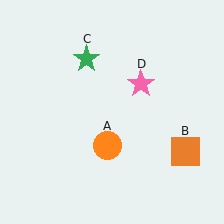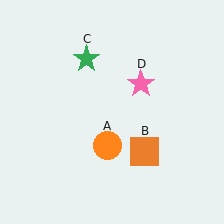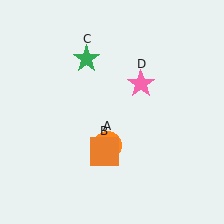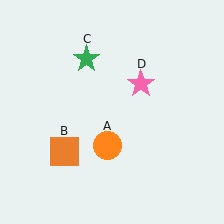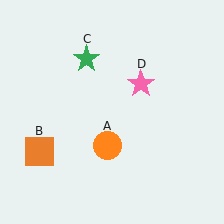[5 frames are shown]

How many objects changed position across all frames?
1 object changed position: orange square (object B).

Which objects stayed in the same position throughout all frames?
Orange circle (object A) and green star (object C) and pink star (object D) remained stationary.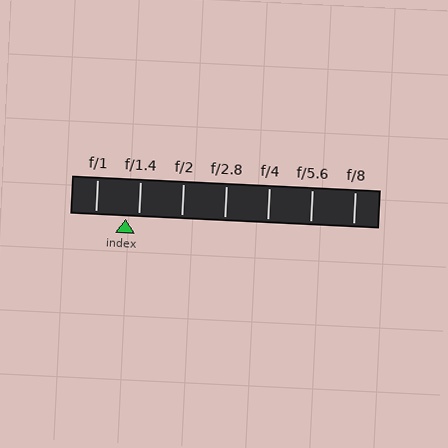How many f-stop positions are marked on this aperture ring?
There are 7 f-stop positions marked.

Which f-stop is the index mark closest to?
The index mark is closest to f/1.4.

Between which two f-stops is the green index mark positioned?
The index mark is between f/1 and f/1.4.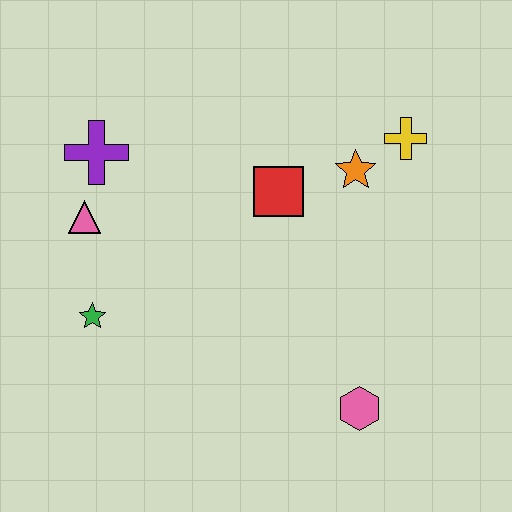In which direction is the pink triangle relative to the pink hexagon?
The pink triangle is to the left of the pink hexagon.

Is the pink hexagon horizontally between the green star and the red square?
No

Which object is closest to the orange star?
The yellow cross is closest to the orange star.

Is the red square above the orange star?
No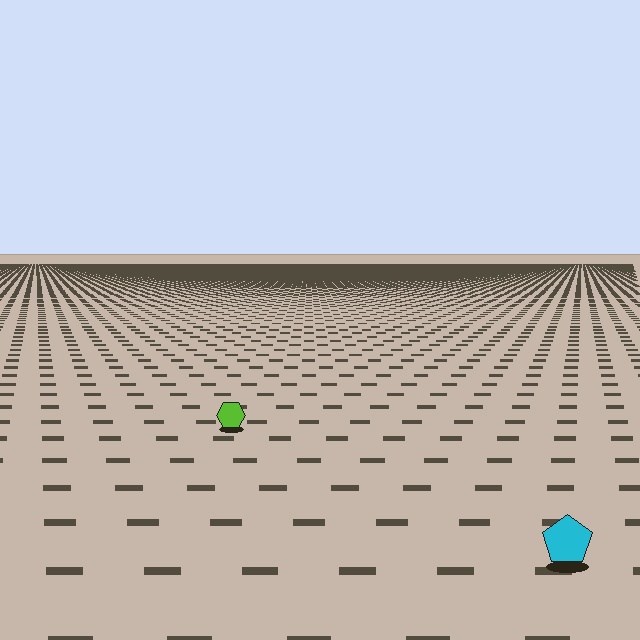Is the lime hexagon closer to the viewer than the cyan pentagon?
No. The cyan pentagon is closer — you can tell from the texture gradient: the ground texture is coarser near it.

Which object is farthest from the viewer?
The lime hexagon is farthest from the viewer. It appears smaller and the ground texture around it is denser.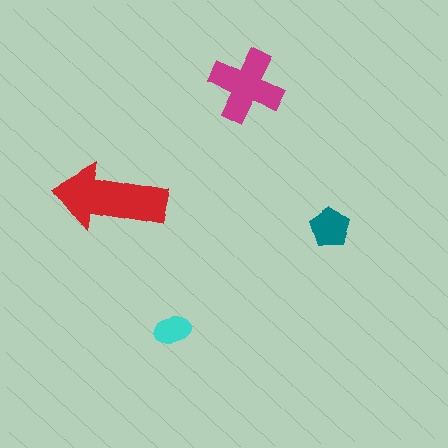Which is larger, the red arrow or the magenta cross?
The red arrow.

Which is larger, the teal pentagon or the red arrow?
The red arrow.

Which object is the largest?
The red arrow.